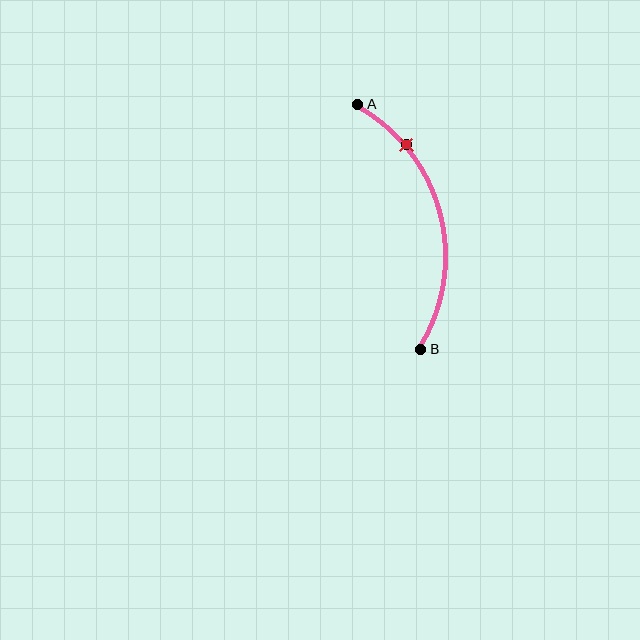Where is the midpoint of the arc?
The arc midpoint is the point on the curve farthest from the straight line joining A and B. It sits to the right of that line.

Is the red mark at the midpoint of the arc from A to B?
No. The red mark lies on the arc but is closer to endpoint A. The arc midpoint would be at the point on the curve equidistant along the arc from both A and B.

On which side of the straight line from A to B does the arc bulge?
The arc bulges to the right of the straight line connecting A and B.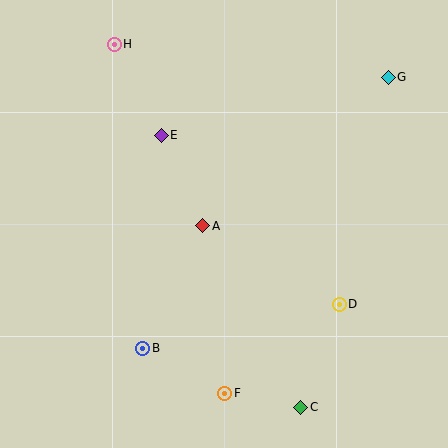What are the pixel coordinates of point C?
Point C is at (301, 407).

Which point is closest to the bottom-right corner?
Point C is closest to the bottom-right corner.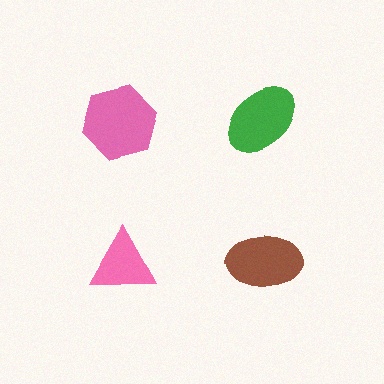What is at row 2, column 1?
A pink triangle.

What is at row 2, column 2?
A brown ellipse.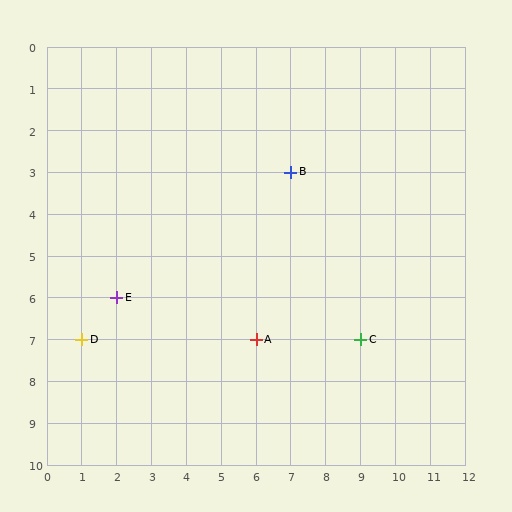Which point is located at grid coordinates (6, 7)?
Point A is at (6, 7).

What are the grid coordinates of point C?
Point C is at grid coordinates (9, 7).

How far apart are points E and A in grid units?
Points E and A are 4 columns and 1 row apart (about 4.1 grid units diagonally).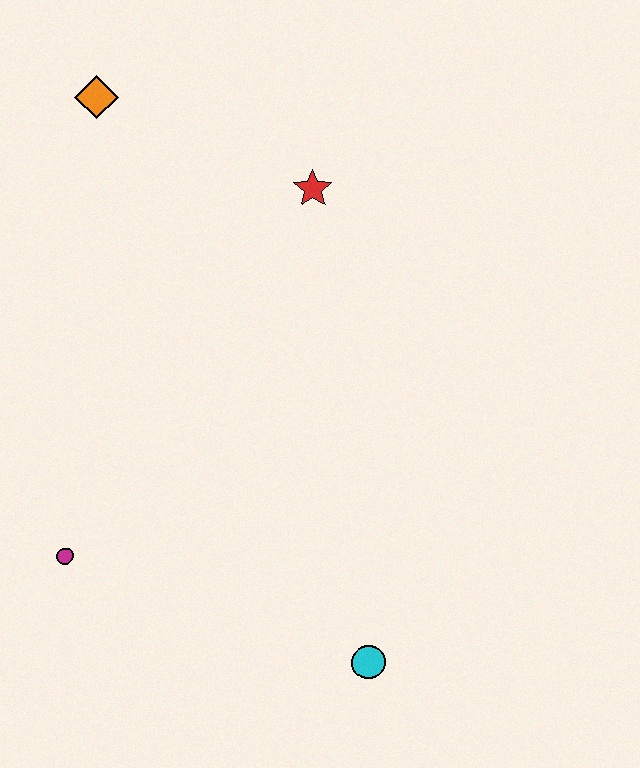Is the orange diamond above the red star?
Yes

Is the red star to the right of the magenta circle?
Yes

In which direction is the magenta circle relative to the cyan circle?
The magenta circle is to the left of the cyan circle.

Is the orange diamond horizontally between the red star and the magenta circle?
Yes